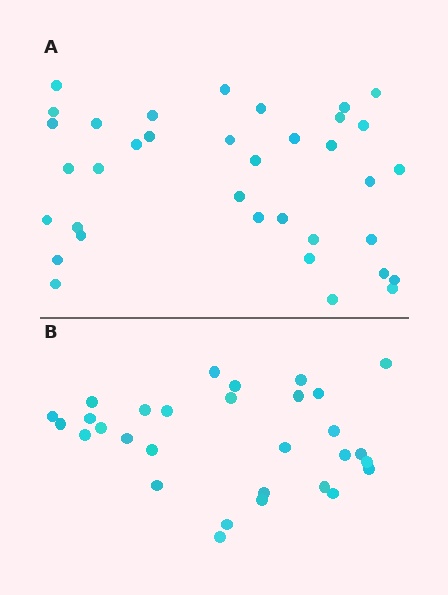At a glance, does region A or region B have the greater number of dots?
Region A (the top region) has more dots.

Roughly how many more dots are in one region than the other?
Region A has about 6 more dots than region B.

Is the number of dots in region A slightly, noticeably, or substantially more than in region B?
Region A has only slightly more — the two regions are fairly close. The ratio is roughly 1.2 to 1.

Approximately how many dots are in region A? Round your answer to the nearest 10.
About 40 dots. (The exact count is 36, which rounds to 40.)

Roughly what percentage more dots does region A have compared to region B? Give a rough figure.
About 20% more.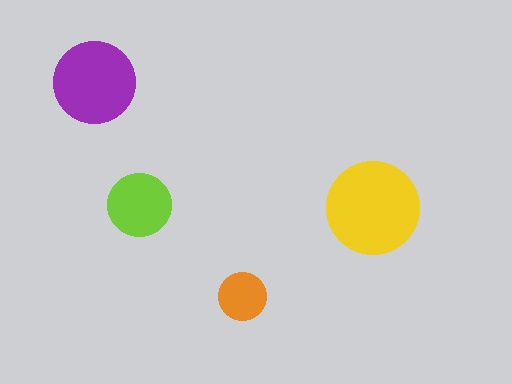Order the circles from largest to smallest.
the yellow one, the purple one, the lime one, the orange one.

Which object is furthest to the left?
The purple circle is leftmost.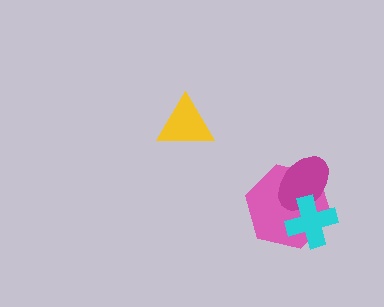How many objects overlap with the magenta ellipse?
2 objects overlap with the magenta ellipse.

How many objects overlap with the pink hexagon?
2 objects overlap with the pink hexagon.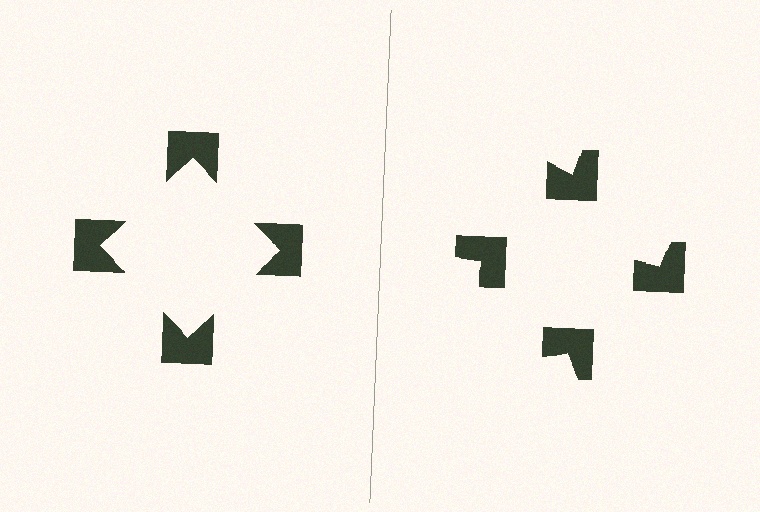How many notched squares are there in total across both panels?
8 — 4 on each side.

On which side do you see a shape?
An illusory square appears on the left side. On the right side the wedge cuts are rotated, so no coherent shape forms.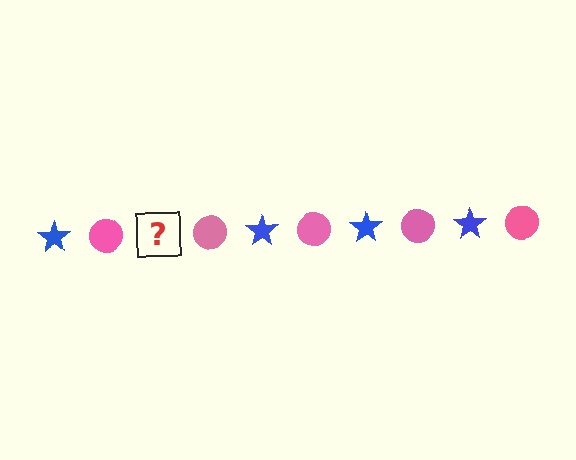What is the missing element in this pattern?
The missing element is a blue star.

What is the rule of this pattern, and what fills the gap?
The rule is that the pattern alternates between blue star and pink circle. The gap should be filled with a blue star.